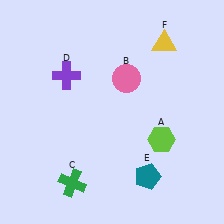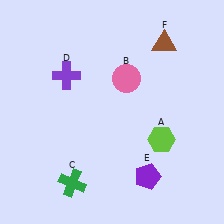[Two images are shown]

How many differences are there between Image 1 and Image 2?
There are 2 differences between the two images.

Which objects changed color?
E changed from teal to purple. F changed from yellow to brown.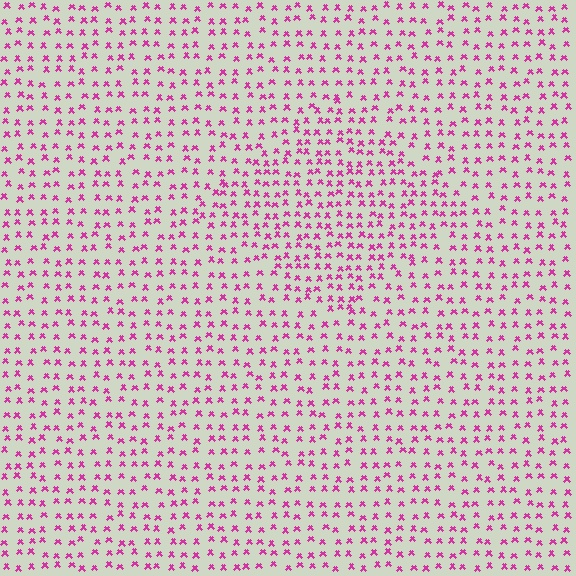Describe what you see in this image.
The image contains small magenta elements arranged at two different densities. A diamond-shaped region is visible where the elements are more densely packed than the surrounding area.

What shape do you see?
I see a diamond.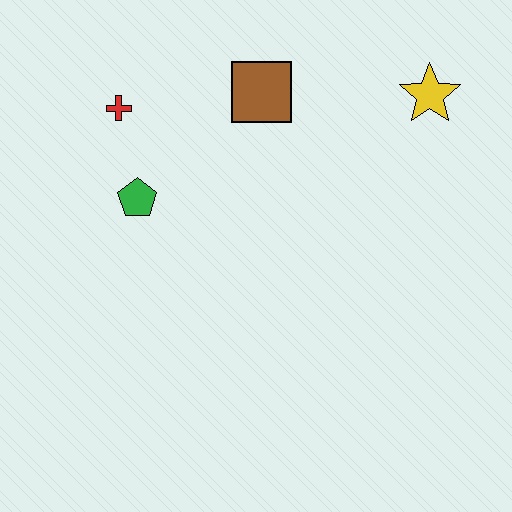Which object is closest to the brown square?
The red cross is closest to the brown square.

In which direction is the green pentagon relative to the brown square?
The green pentagon is to the left of the brown square.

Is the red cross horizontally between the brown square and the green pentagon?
No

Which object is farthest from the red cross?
The yellow star is farthest from the red cross.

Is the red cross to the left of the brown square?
Yes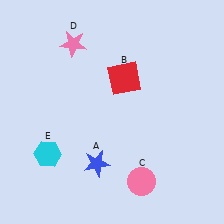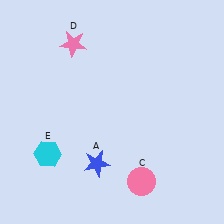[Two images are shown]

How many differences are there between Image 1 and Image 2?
There is 1 difference between the two images.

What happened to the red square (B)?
The red square (B) was removed in Image 2. It was in the top-right area of Image 1.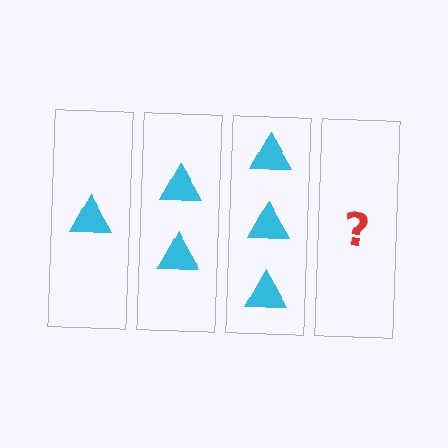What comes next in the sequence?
The next element should be 4 triangles.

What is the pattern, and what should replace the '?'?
The pattern is that each step adds one more triangle. The '?' should be 4 triangles.